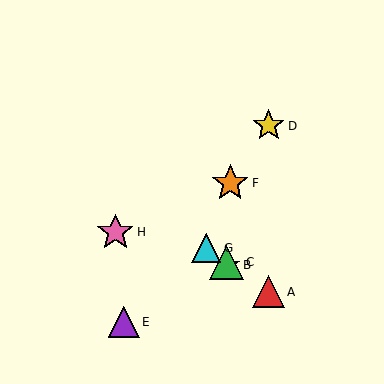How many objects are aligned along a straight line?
4 objects (A, B, C, G) are aligned along a straight line.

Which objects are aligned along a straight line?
Objects A, B, C, G are aligned along a straight line.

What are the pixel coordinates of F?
Object F is at (230, 183).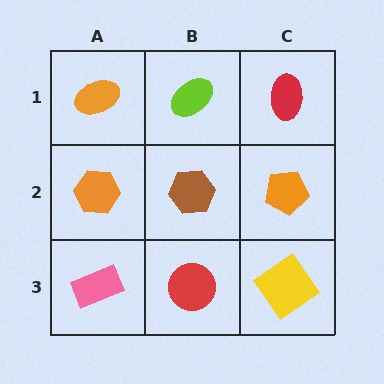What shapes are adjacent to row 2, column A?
An orange ellipse (row 1, column A), a pink rectangle (row 3, column A), a brown hexagon (row 2, column B).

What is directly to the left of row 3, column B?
A pink rectangle.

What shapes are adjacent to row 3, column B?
A brown hexagon (row 2, column B), a pink rectangle (row 3, column A), a yellow diamond (row 3, column C).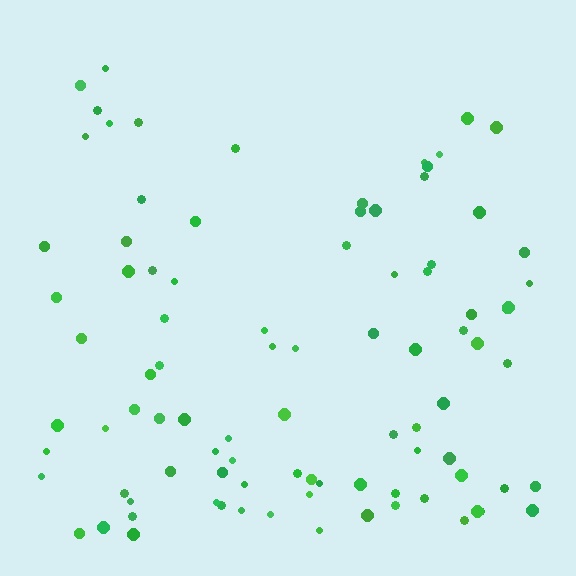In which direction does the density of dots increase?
From top to bottom, with the bottom side densest.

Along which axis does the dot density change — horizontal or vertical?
Vertical.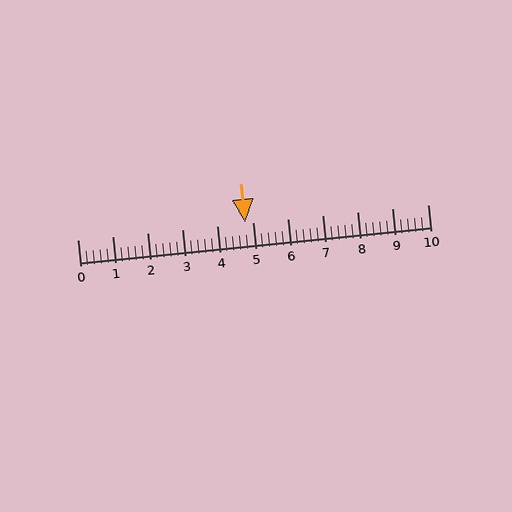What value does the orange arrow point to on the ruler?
The orange arrow points to approximately 4.8.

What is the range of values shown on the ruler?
The ruler shows values from 0 to 10.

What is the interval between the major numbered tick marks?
The major tick marks are spaced 1 units apart.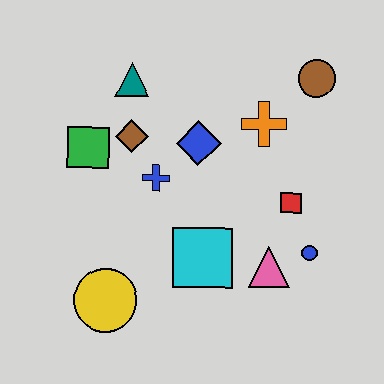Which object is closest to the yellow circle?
The cyan square is closest to the yellow circle.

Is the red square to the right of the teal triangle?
Yes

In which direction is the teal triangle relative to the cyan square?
The teal triangle is above the cyan square.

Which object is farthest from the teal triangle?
The blue circle is farthest from the teal triangle.